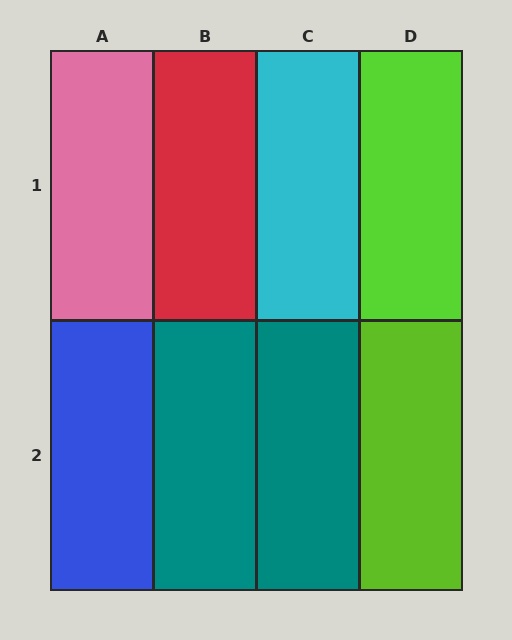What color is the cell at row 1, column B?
Red.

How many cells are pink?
1 cell is pink.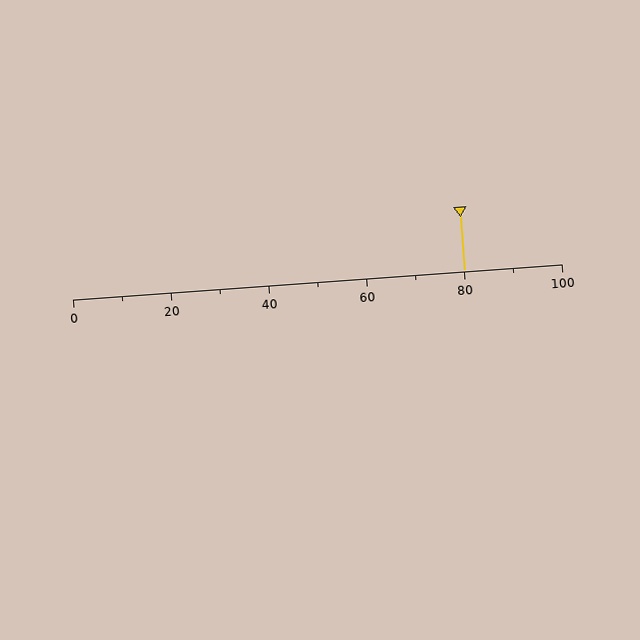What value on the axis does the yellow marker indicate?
The marker indicates approximately 80.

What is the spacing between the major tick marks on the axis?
The major ticks are spaced 20 apart.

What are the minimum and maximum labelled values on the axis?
The axis runs from 0 to 100.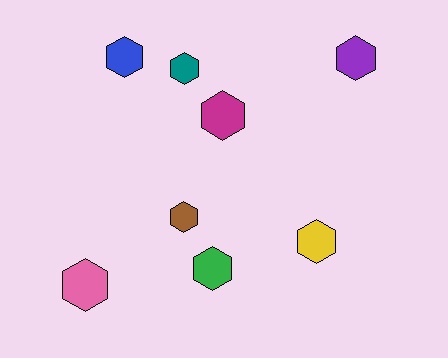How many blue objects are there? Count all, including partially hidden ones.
There is 1 blue object.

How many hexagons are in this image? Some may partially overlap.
There are 8 hexagons.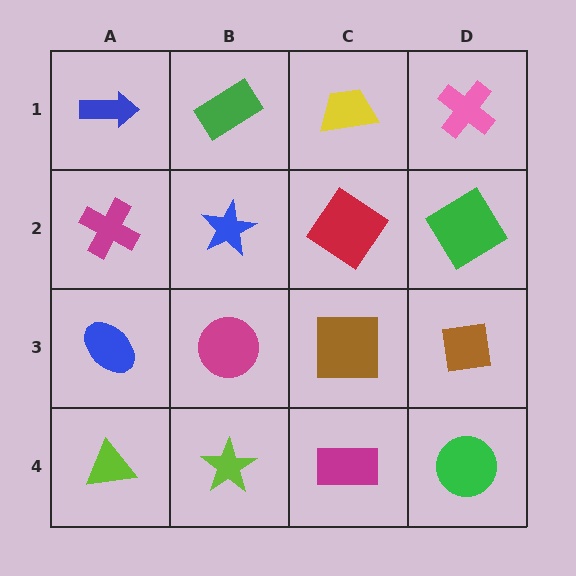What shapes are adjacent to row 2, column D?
A pink cross (row 1, column D), a brown square (row 3, column D), a red diamond (row 2, column C).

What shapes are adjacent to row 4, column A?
A blue ellipse (row 3, column A), a lime star (row 4, column B).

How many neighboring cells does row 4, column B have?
3.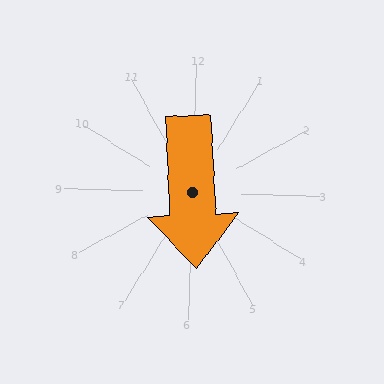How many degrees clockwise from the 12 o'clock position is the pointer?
Approximately 175 degrees.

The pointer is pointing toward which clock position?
Roughly 6 o'clock.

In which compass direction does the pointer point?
South.